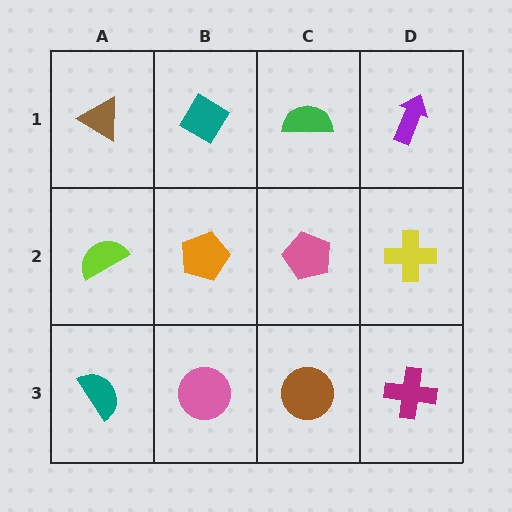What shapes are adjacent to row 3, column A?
A lime semicircle (row 2, column A), a pink circle (row 3, column B).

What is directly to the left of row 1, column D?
A green semicircle.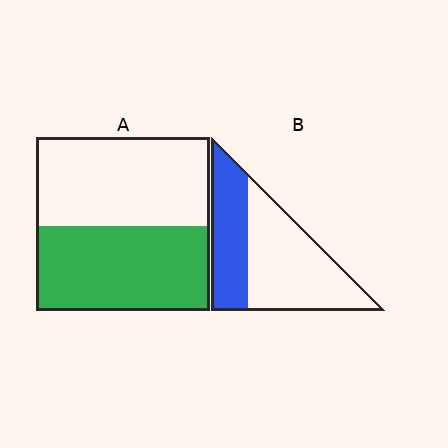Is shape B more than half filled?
No.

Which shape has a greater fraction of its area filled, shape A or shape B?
Shape A.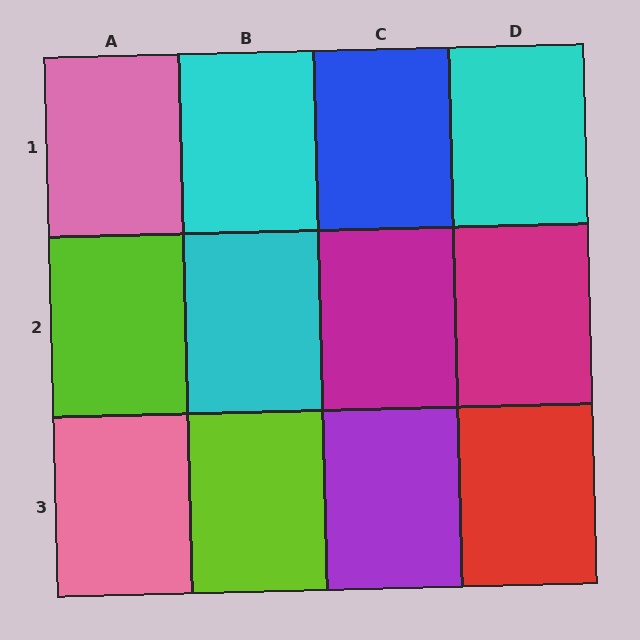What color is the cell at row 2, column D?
Magenta.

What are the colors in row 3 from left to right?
Pink, lime, purple, red.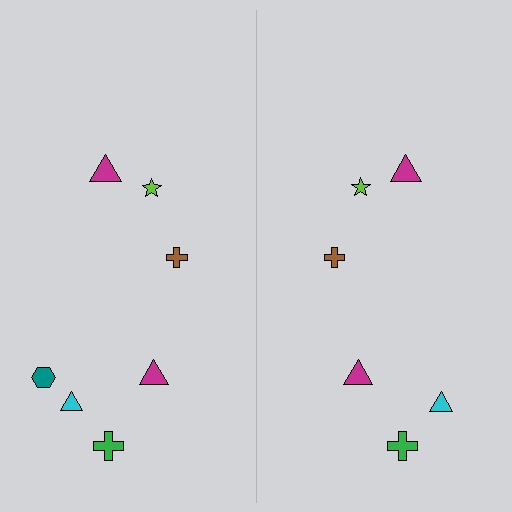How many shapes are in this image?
There are 13 shapes in this image.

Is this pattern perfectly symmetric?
No, the pattern is not perfectly symmetric. A teal hexagon is missing from the right side.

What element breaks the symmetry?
A teal hexagon is missing from the right side.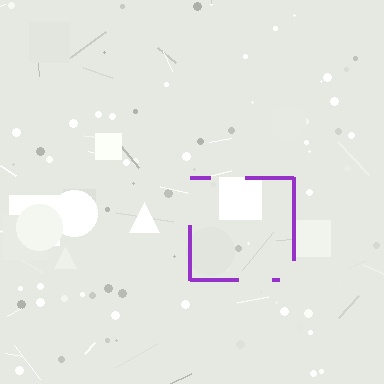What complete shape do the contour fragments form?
The contour fragments form a square.